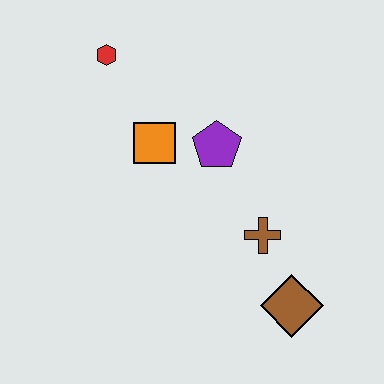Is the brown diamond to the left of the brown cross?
No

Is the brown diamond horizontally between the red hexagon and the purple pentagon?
No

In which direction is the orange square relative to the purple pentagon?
The orange square is to the left of the purple pentagon.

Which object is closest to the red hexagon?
The orange square is closest to the red hexagon.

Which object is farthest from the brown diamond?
The red hexagon is farthest from the brown diamond.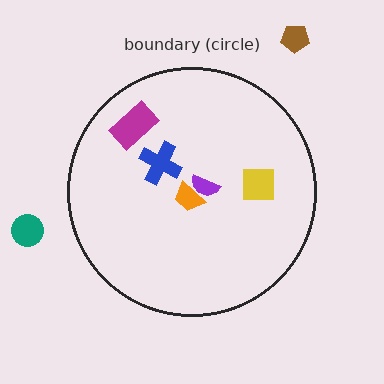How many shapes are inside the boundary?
5 inside, 2 outside.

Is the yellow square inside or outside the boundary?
Inside.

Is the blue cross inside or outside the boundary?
Inside.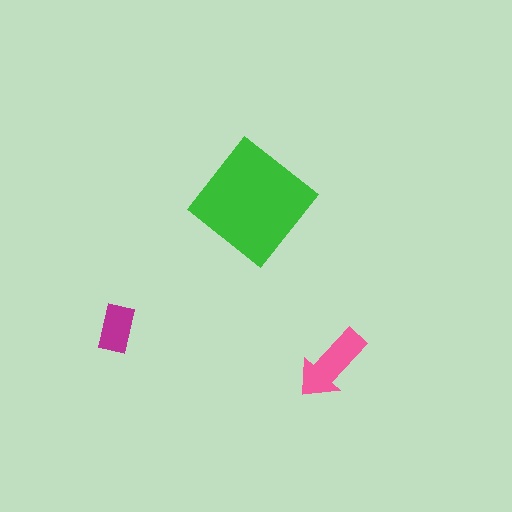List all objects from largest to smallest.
The green diamond, the pink arrow, the magenta rectangle.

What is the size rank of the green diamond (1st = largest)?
1st.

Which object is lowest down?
The pink arrow is bottommost.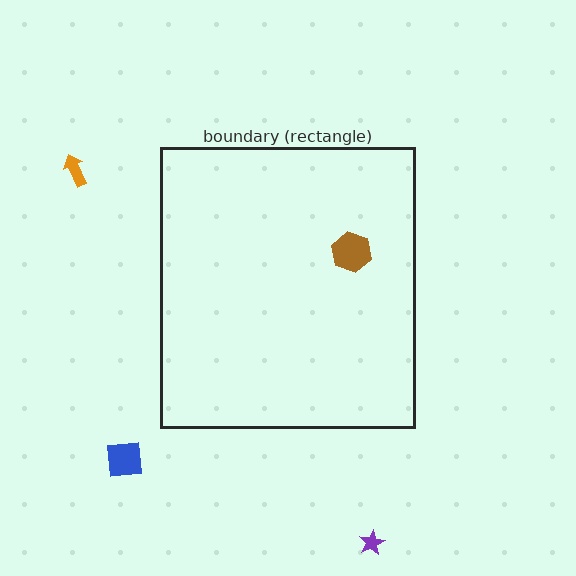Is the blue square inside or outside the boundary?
Outside.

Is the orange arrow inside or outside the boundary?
Outside.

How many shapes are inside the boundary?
1 inside, 3 outside.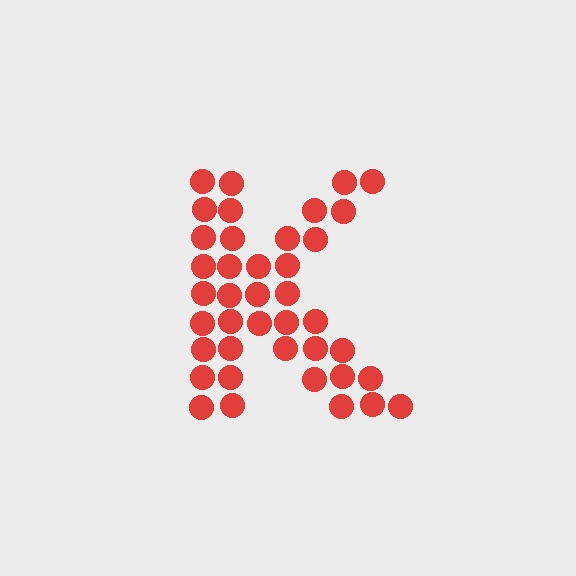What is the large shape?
The large shape is the letter K.